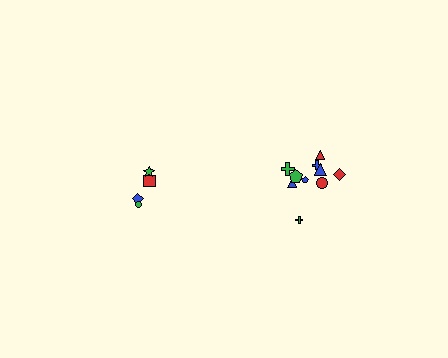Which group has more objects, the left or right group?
The right group.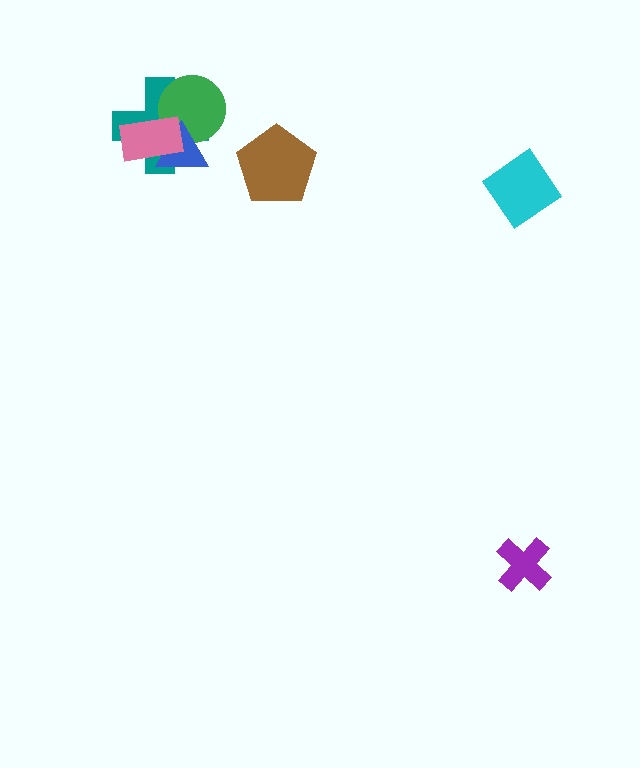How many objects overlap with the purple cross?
0 objects overlap with the purple cross.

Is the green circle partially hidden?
Yes, it is partially covered by another shape.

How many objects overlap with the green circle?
3 objects overlap with the green circle.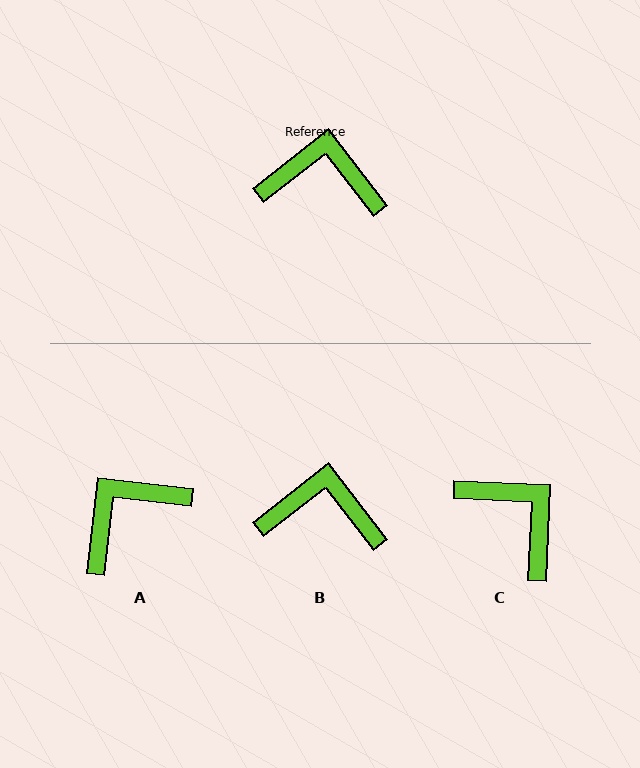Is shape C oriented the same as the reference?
No, it is off by about 40 degrees.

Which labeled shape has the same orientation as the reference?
B.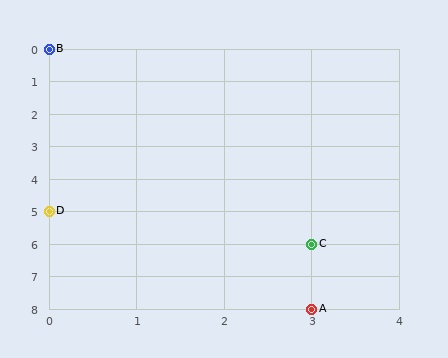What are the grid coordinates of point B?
Point B is at grid coordinates (0, 0).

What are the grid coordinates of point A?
Point A is at grid coordinates (3, 8).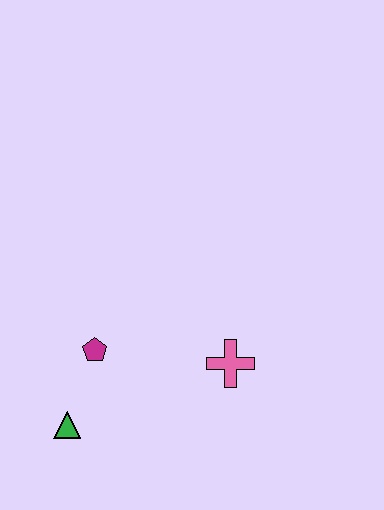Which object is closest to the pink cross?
The magenta pentagon is closest to the pink cross.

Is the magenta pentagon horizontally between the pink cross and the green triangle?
Yes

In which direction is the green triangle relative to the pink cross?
The green triangle is to the left of the pink cross.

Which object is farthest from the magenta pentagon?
The pink cross is farthest from the magenta pentagon.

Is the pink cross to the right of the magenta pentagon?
Yes